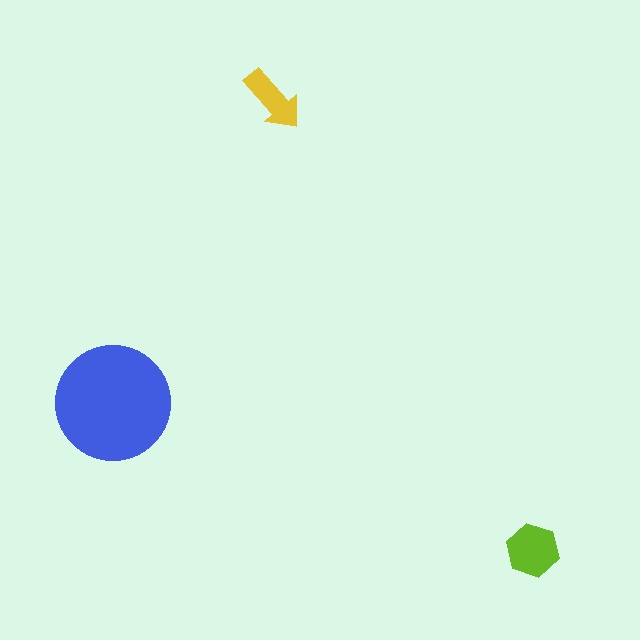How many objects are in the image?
There are 3 objects in the image.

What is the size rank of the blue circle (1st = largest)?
1st.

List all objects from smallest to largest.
The yellow arrow, the lime hexagon, the blue circle.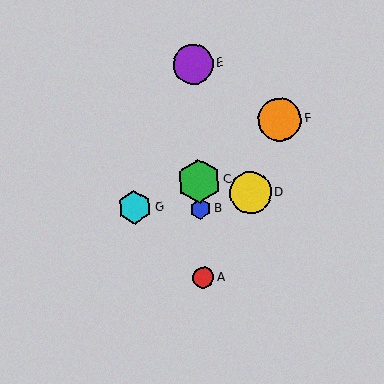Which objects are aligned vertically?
Objects A, B, C, E are aligned vertically.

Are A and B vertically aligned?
Yes, both are at x≈203.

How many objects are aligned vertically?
4 objects (A, B, C, E) are aligned vertically.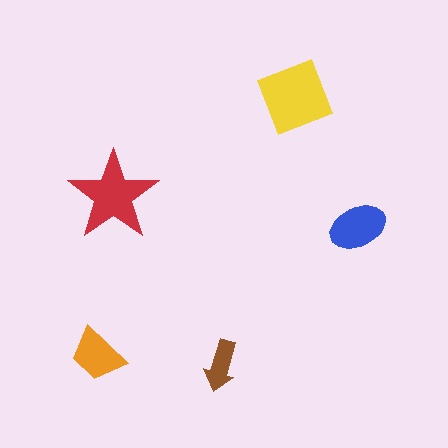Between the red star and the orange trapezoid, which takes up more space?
The red star.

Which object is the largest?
The yellow diamond.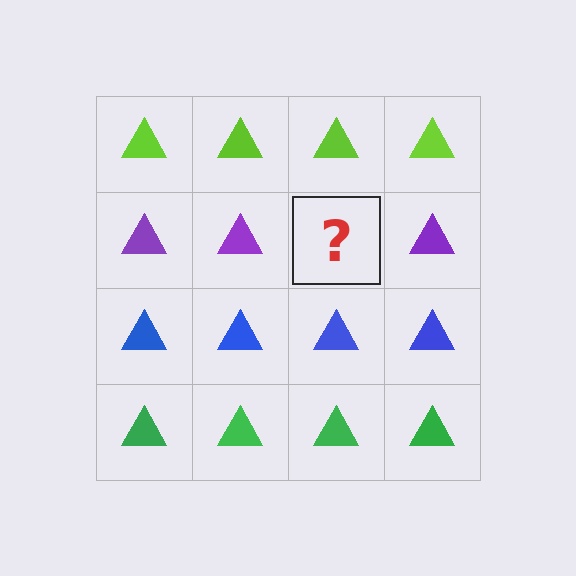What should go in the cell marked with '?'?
The missing cell should contain a purple triangle.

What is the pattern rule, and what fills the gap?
The rule is that each row has a consistent color. The gap should be filled with a purple triangle.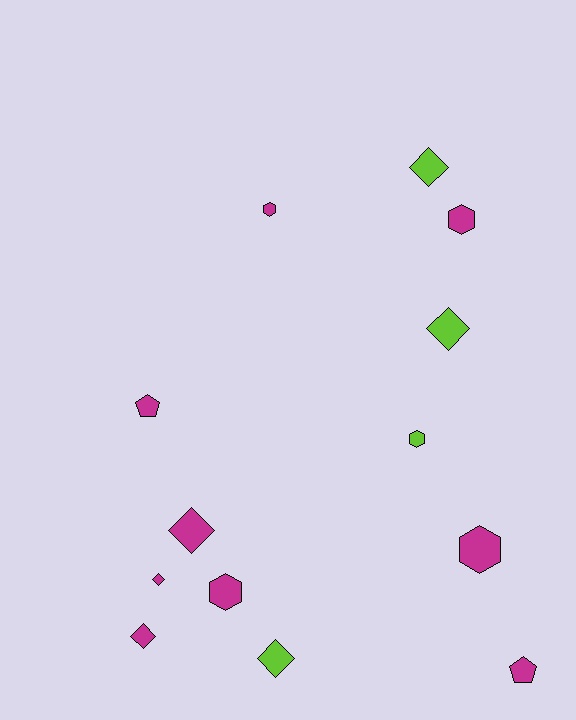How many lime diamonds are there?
There are 3 lime diamonds.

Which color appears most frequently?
Magenta, with 9 objects.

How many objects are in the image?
There are 13 objects.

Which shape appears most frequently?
Diamond, with 6 objects.